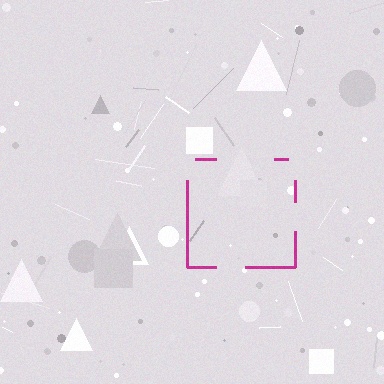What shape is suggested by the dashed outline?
The dashed outline suggests a square.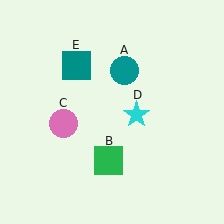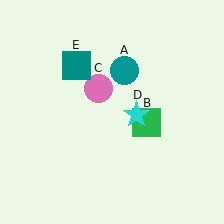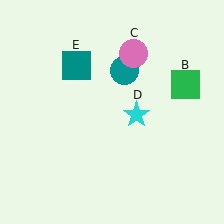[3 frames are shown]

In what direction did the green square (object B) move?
The green square (object B) moved up and to the right.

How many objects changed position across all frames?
2 objects changed position: green square (object B), pink circle (object C).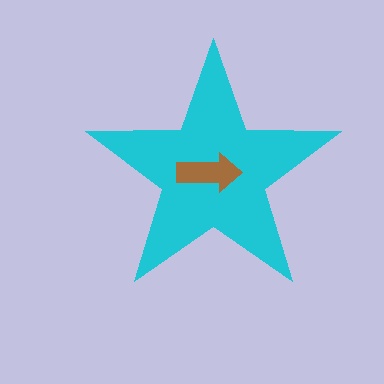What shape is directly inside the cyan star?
The brown arrow.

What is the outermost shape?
The cyan star.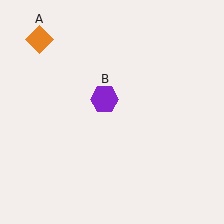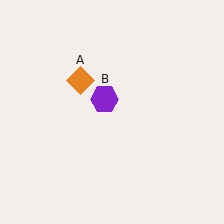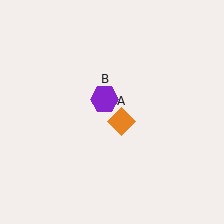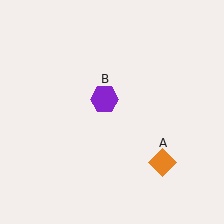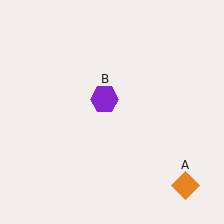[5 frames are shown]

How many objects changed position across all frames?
1 object changed position: orange diamond (object A).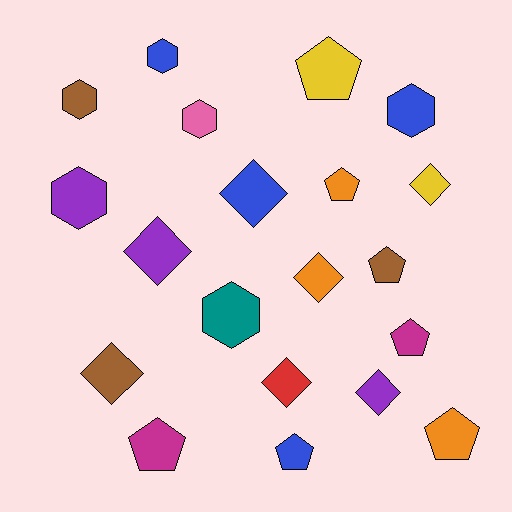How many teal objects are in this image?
There is 1 teal object.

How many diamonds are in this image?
There are 7 diamonds.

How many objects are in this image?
There are 20 objects.